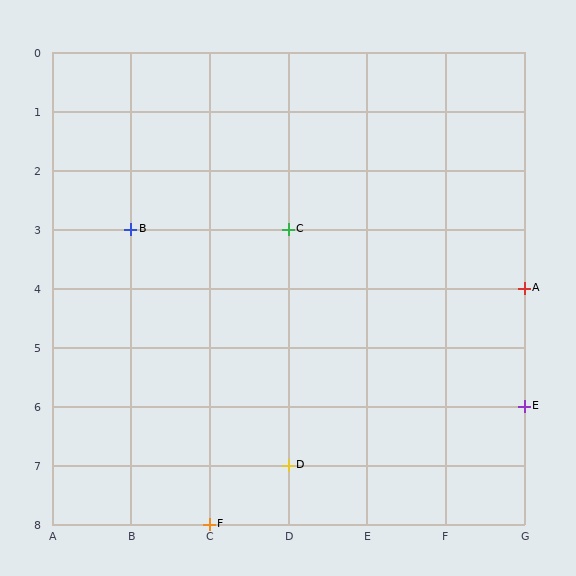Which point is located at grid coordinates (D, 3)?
Point C is at (D, 3).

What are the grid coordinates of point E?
Point E is at grid coordinates (G, 6).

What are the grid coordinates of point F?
Point F is at grid coordinates (C, 8).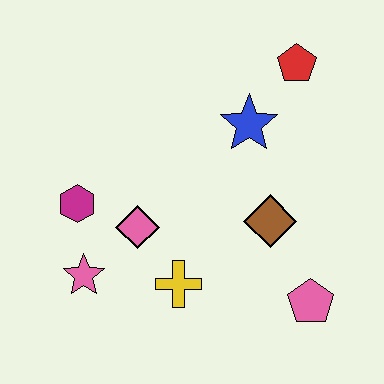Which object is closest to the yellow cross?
The pink diamond is closest to the yellow cross.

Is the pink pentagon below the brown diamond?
Yes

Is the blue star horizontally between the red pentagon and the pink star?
Yes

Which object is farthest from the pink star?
The red pentagon is farthest from the pink star.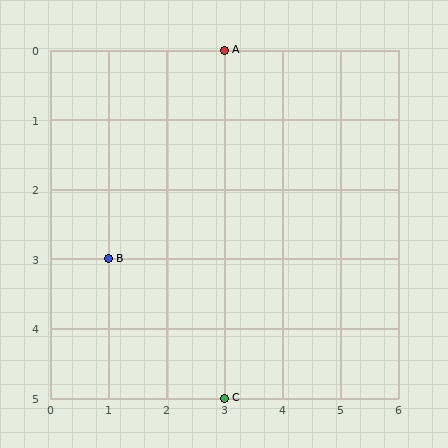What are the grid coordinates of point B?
Point B is at grid coordinates (1, 3).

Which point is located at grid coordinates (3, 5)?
Point C is at (3, 5).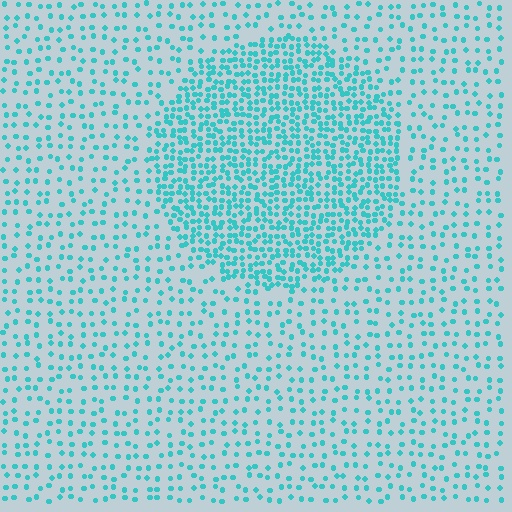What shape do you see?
I see a circle.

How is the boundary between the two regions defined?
The boundary is defined by a change in element density (approximately 2.4x ratio). All elements are the same color, size, and shape.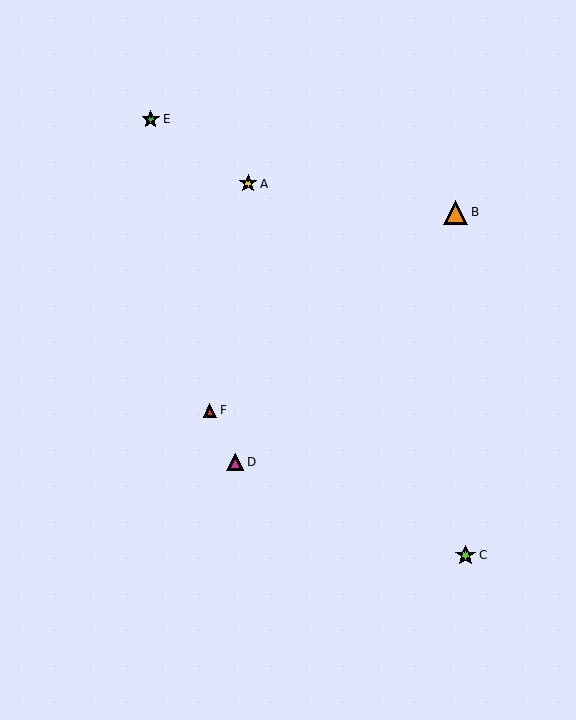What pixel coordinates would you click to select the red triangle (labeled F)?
Click at (210, 410) to select the red triangle F.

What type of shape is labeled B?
Shape B is an orange triangle.